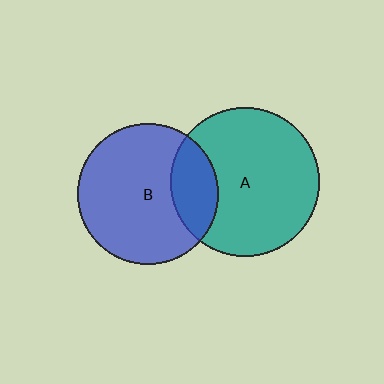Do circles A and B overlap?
Yes.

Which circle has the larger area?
Circle A (teal).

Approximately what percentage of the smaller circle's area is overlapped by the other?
Approximately 25%.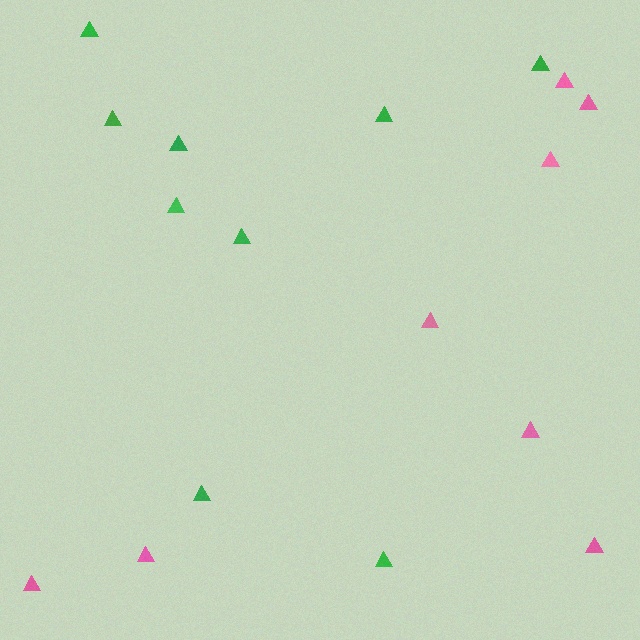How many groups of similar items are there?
There are 2 groups: one group of green triangles (9) and one group of pink triangles (8).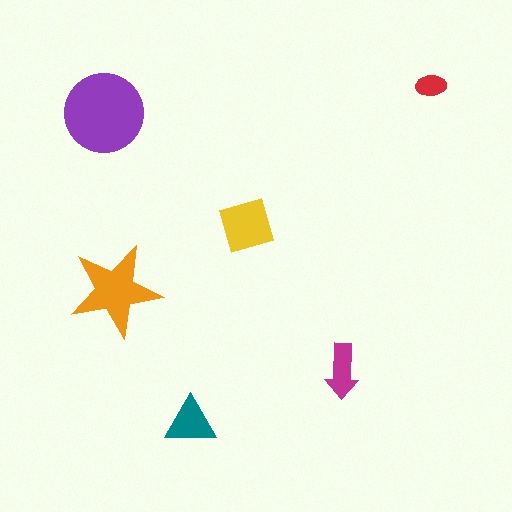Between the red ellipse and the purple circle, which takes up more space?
The purple circle.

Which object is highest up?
The red ellipse is topmost.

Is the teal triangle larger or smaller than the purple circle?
Smaller.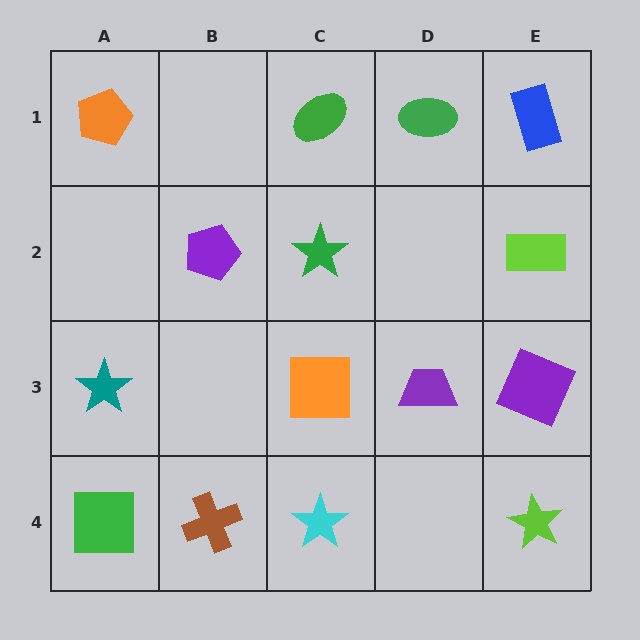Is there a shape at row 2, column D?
No, that cell is empty.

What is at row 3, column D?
A purple trapezoid.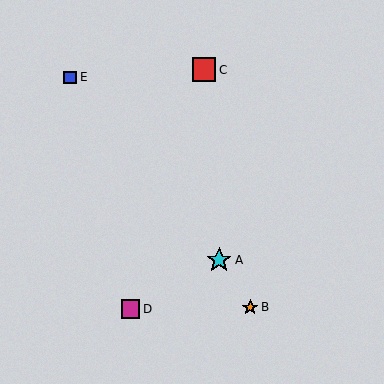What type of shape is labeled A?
Shape A is a cyan star.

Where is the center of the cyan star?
The center of the cyan star is at (219, 260).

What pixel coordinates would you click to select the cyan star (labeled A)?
Click at (219, 260) to select the cyan star A.